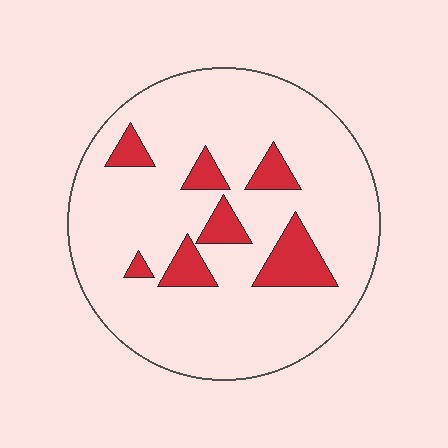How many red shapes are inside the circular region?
7.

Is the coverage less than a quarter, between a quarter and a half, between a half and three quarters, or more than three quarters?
Less than a quarter.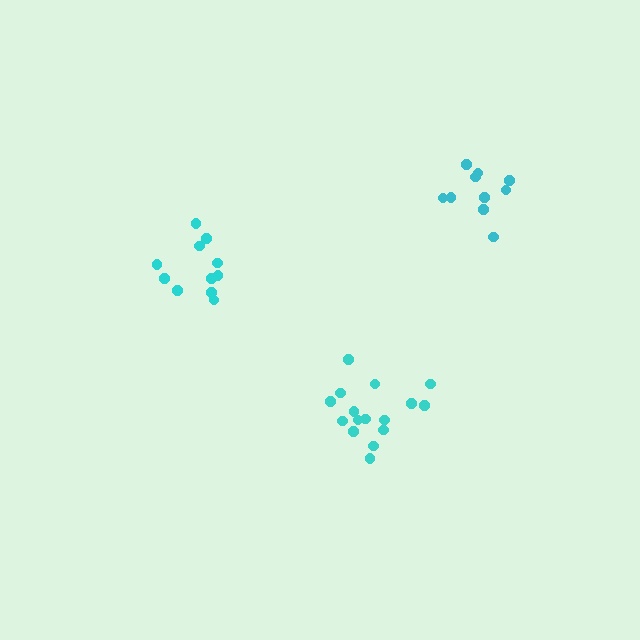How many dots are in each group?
Group 1: 11 dots, Group 2: 16 dots, Group 3: 10 dots (37 total).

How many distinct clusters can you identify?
There are 3 distinct clusters.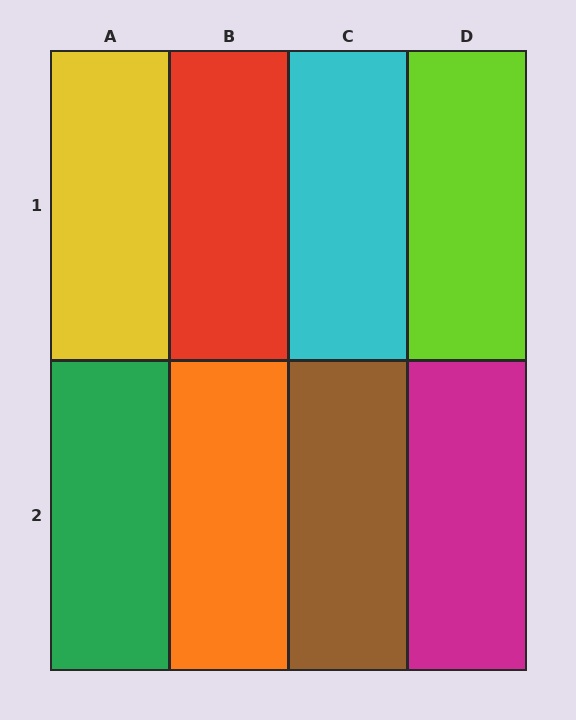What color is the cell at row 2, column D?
Magenta.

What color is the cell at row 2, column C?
Brown.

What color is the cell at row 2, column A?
Green.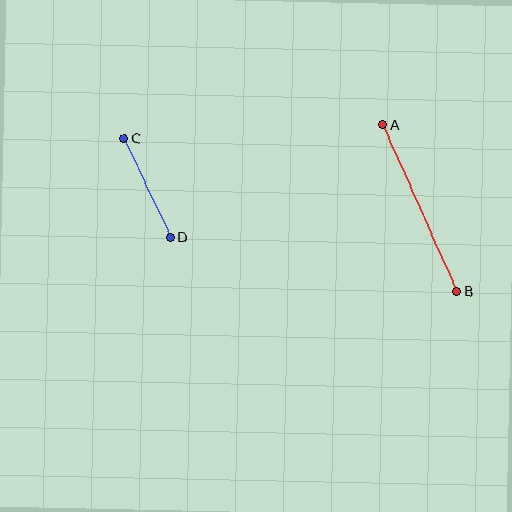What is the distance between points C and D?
The distance is approximately 109 pixels.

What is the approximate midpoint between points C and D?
The midpoint is at approximately (147, 188) pixels.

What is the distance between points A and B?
The distance is approximately 183 pixels.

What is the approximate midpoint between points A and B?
The midpoint is at approximately (420, 208) pixels.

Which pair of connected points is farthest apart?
Points A and B are farthest apart.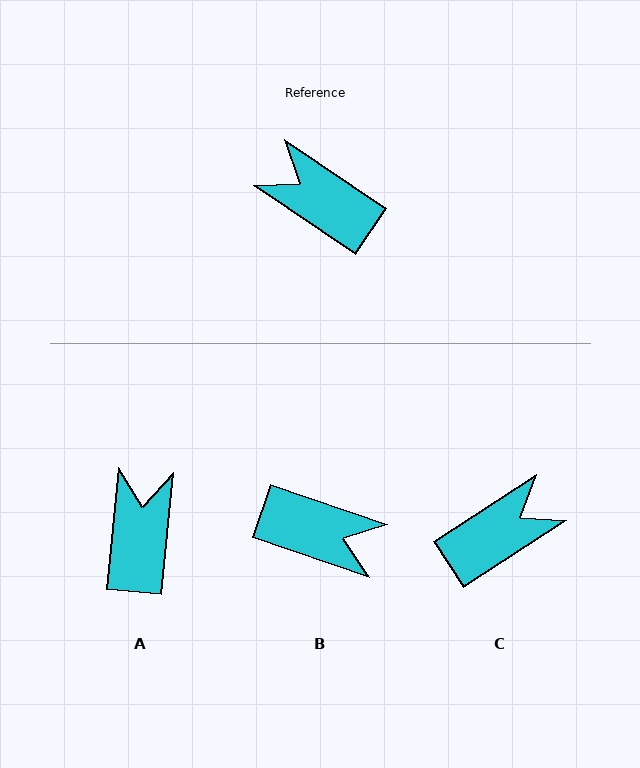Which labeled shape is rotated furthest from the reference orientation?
B, about 165 degrees away.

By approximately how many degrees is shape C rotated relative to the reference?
Approximately 113 degrees clockwise.